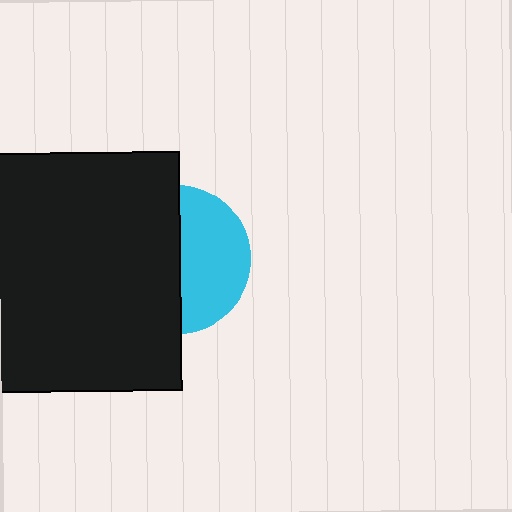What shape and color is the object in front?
The object in front is a black square.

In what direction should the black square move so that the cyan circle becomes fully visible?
The black square should move left. That is the shortest direction to clear the overlap and leave the cyan circle fully visible.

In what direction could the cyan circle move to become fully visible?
The cyan circle could move right. That would shift it out from behind the black square entirely.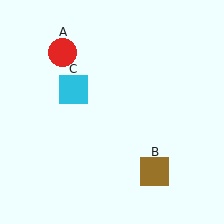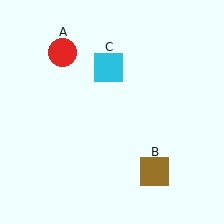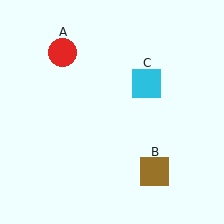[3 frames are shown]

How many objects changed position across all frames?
1 object changed position: cyan square (object C).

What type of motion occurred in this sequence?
The cyan square (object C) rotated clockwise around the center of the scene.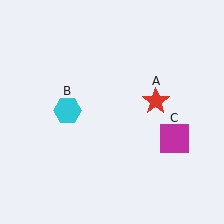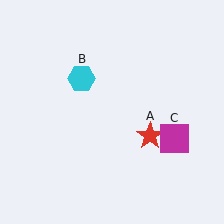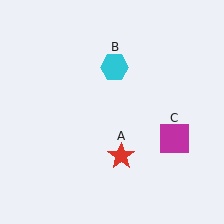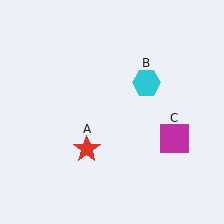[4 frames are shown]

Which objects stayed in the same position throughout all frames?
Magenta square (object C) remained stationary.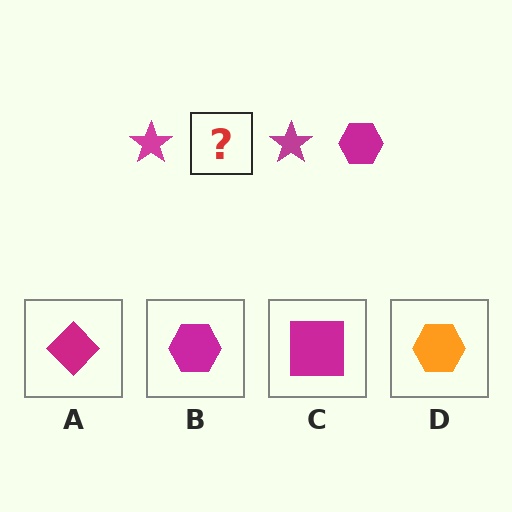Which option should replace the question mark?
Option B.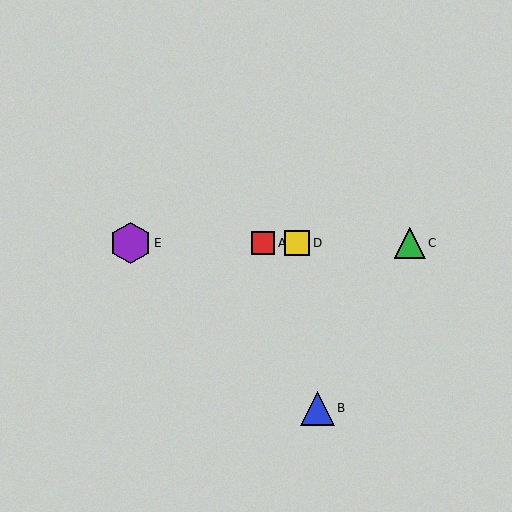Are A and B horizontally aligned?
No, A is at y≈243 and B is at y≈408.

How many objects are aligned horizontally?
4 objects (A, C, D, E) are aligned horizontally.